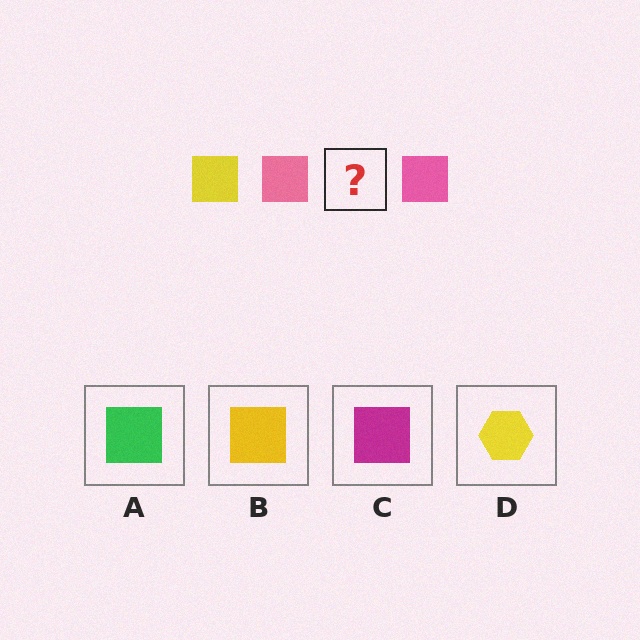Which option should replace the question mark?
Option B.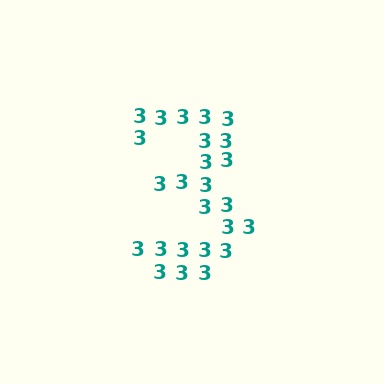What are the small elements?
The small elements are digit 3's.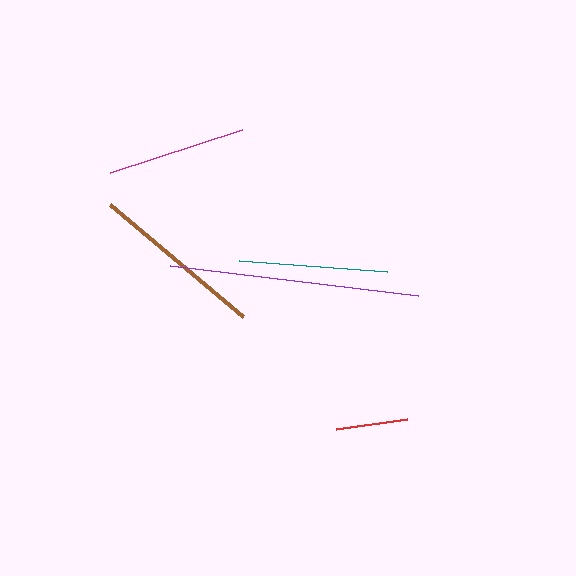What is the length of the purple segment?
The purple segment is approximately 250 pixels long.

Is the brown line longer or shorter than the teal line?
The brown line is longer than the teal line.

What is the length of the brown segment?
The brown segment is approximately 174 pixels long.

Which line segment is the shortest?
The red line is the shortest at approximately 71 pixels.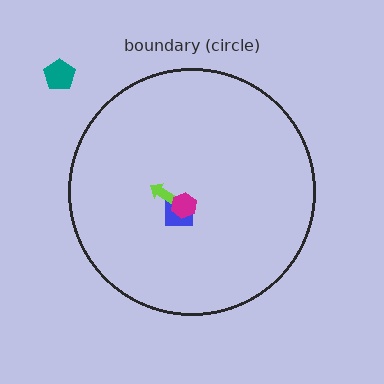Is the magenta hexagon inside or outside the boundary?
Inside.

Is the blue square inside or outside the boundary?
Inside.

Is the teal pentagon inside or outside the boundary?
Outside.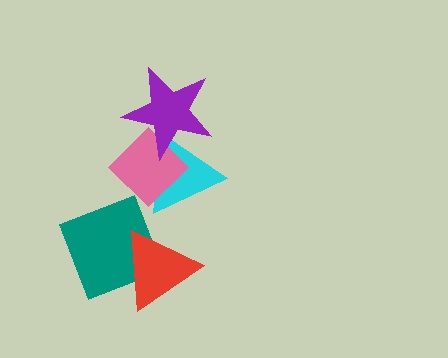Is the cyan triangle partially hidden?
Yes, it is partially covered by another shape.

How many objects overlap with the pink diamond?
2 objects overlap with the pink diamond.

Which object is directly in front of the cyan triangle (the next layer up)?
The pink diamond is directly in front of the cyan triangle.